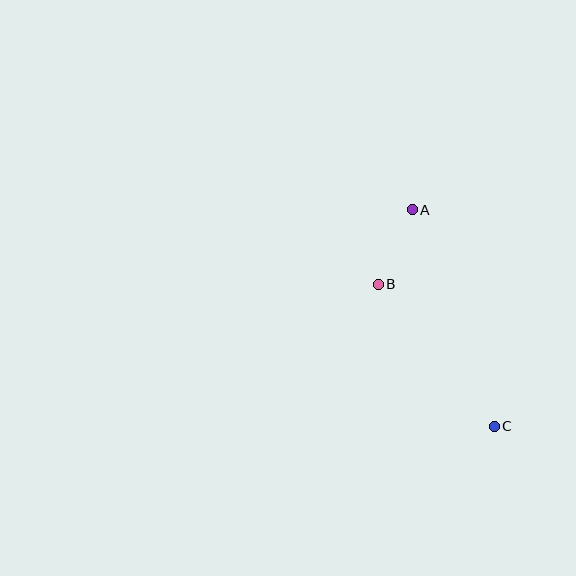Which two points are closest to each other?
Points A and B are closest to each other.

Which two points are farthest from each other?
Points A and C are farthest from each other.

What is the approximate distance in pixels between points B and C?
The distance between B and C is approximately 183 pixels.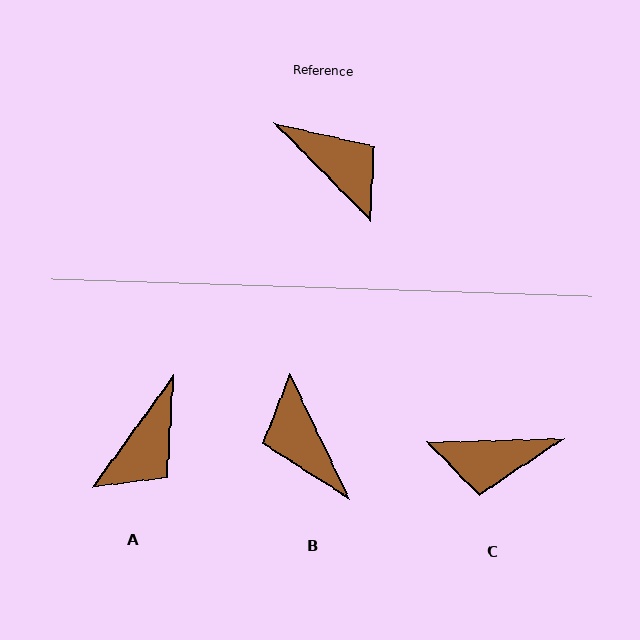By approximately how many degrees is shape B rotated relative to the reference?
Approximately 161 degrees counter-clockwise.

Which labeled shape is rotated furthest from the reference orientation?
B, about 161 degrees away.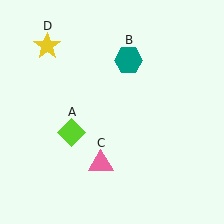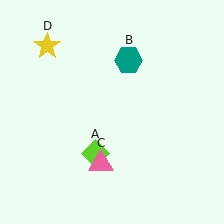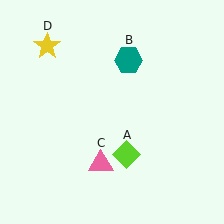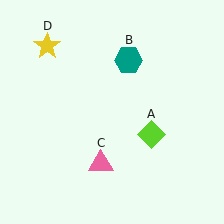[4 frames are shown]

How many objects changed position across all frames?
1 object changed position: lime diamond (object A).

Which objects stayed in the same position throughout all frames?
Teal hexagon (object B) and pink triangle (object C) and yellow star (object D) remained stationary.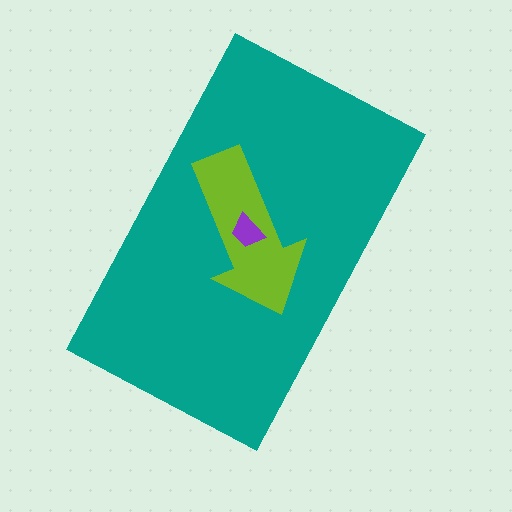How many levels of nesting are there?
3.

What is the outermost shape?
The teal rectangle.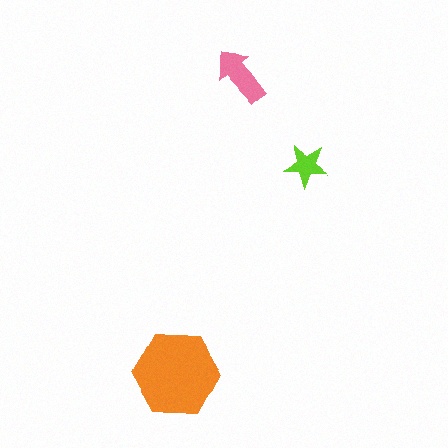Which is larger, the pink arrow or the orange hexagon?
The orange hexagon.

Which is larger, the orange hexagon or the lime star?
The orange hexagon.